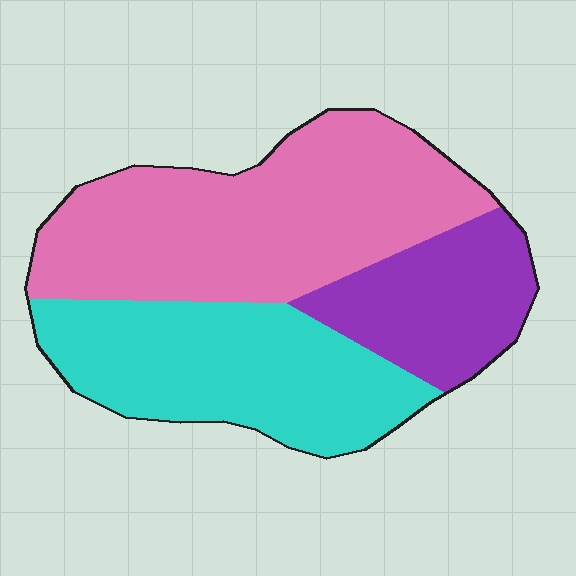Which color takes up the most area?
Pink, at roughly 45%.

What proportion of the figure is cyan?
Cyan covers about 35% of the figure.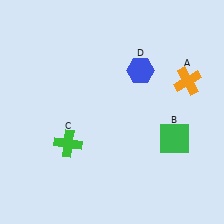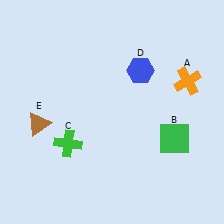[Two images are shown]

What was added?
A brown triangle (E) was added in Image 2.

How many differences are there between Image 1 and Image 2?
There is 1 difference between the two images.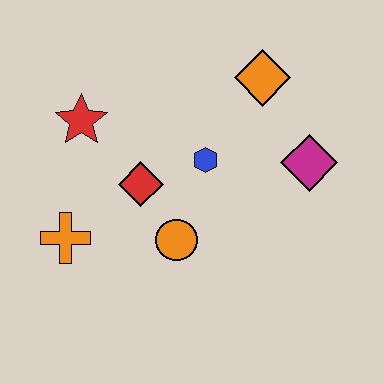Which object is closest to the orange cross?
The red diamond is closest to the orange cross.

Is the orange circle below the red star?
Yes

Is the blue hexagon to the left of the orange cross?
No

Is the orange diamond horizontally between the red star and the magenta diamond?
Yes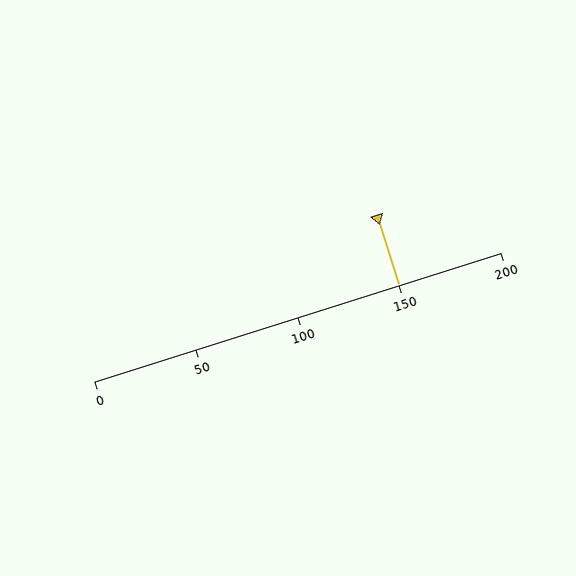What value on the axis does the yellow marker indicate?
The marker indicates approximately 150.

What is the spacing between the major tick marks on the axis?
The major ticks are spaced 50 apart.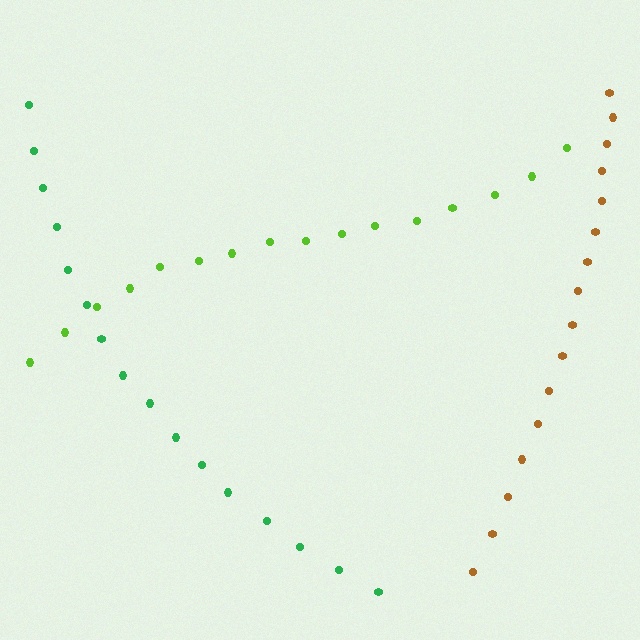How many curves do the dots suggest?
There are 3 distinct paths.